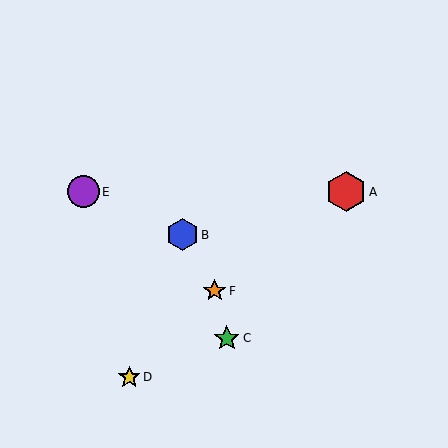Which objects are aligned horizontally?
Objects A, E are aligned horizontally.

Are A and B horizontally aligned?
No, A is at y≈192 and B is at y≈235.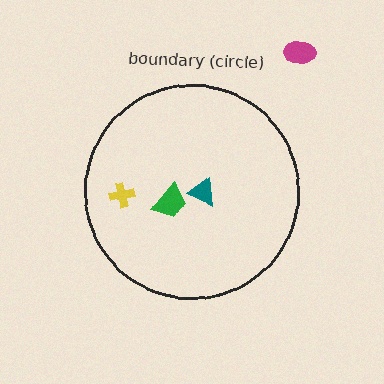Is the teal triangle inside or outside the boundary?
Inside.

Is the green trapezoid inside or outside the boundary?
Inside.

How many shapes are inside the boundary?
3 inside, 1 outside.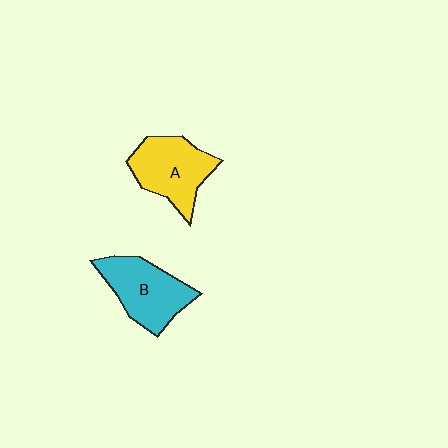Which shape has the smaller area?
Shape A (yellow).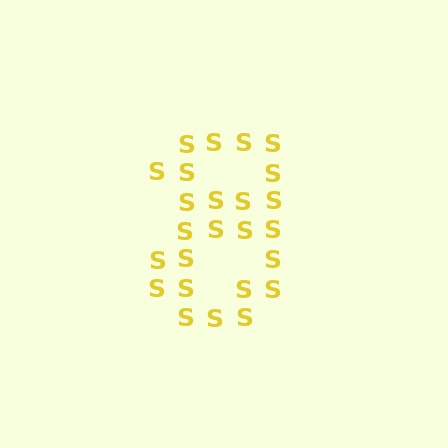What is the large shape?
The large shape is the digit 8.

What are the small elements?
The small elements are letter S's.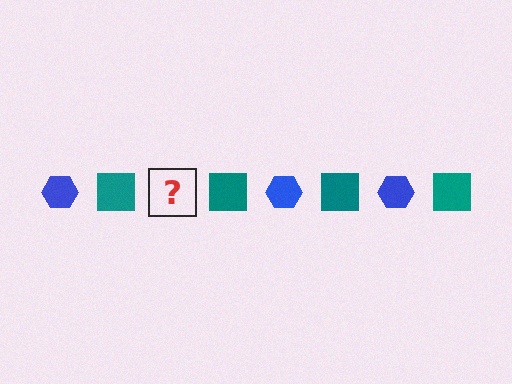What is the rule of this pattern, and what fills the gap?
The rule is that the pattern alternates between blue hexagon and teal square. The gap should be filled with a blue hexagon.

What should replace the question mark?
The question mark should be replaced with a blue hexagon.